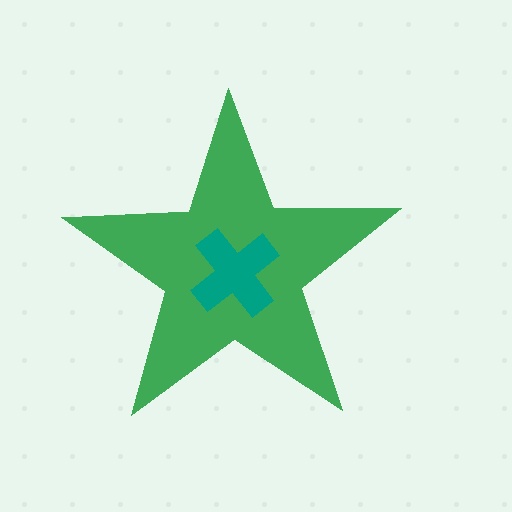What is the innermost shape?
The teal cross.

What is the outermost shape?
The green star.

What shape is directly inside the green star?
The teal cross.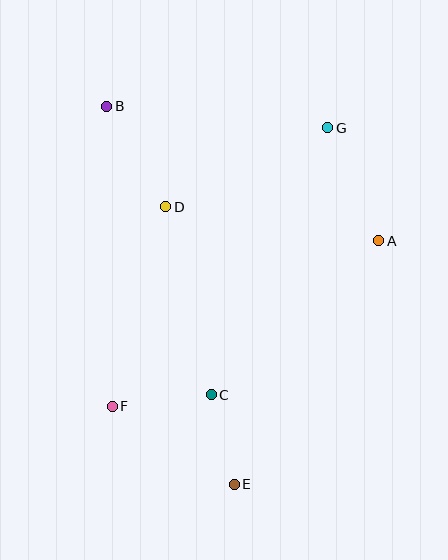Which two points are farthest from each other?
Points B and E are farthest from each other.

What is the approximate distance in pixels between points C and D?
The distance between C and D is approximately 193 pixels.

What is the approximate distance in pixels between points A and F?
The distance between A and F is approximately 314 pixels.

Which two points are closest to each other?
Points C and E are closest to each other.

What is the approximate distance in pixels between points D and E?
The distance between D and E is approximately 286 pixels.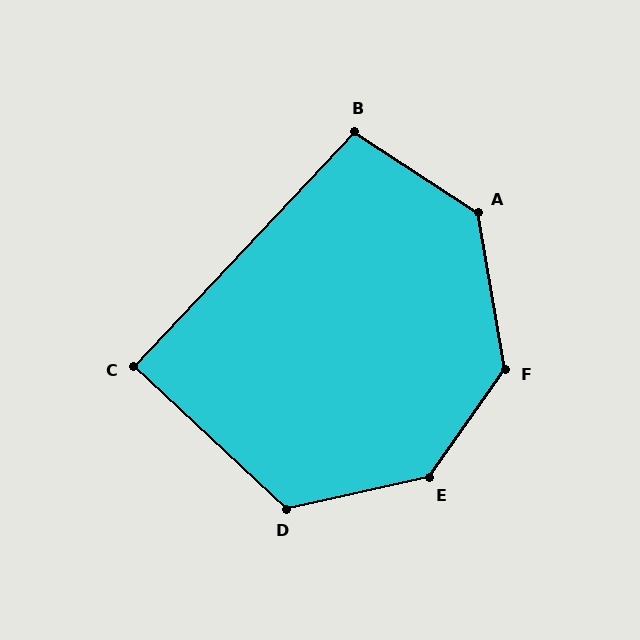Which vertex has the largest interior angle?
E, at approximately 137 degrees.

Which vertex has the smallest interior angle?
C, at approximately 90 degrees.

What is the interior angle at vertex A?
Approximately 133 degrees (obtuse).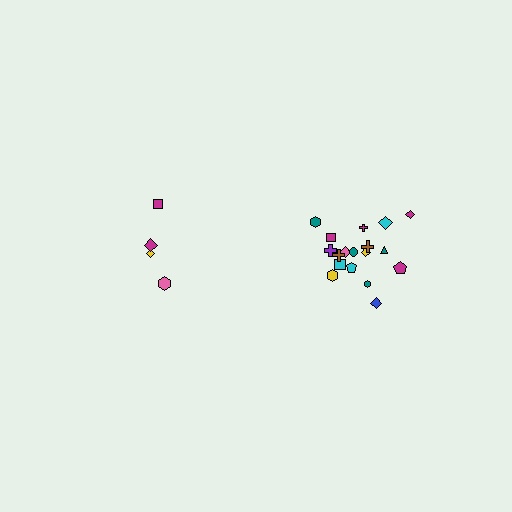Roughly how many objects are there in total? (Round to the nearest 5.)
Roughly 20 objects in total.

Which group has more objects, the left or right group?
The right group.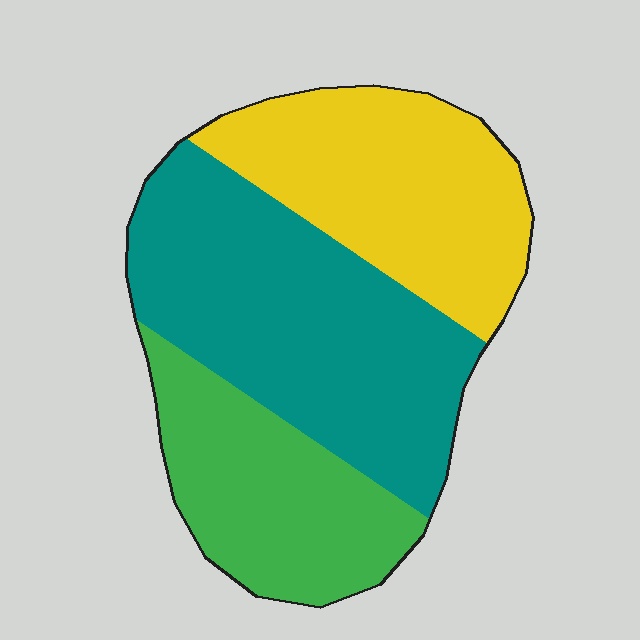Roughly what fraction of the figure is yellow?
Yellow covers around 30% of the figure.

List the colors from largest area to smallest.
From largest to smallest: teal, yellow, green.